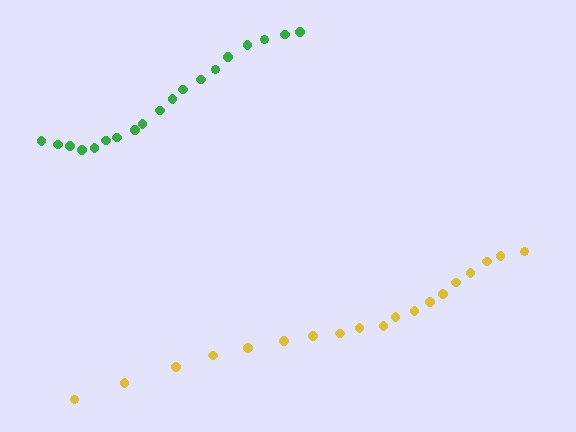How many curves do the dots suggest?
There are 2 distinct paths.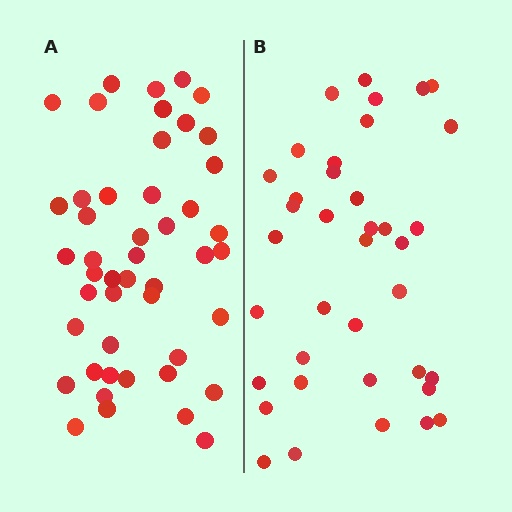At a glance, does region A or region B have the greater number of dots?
Region A (the left region) has more dots.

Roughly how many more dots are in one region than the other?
Region A has roughly 8 or so more dots than region B.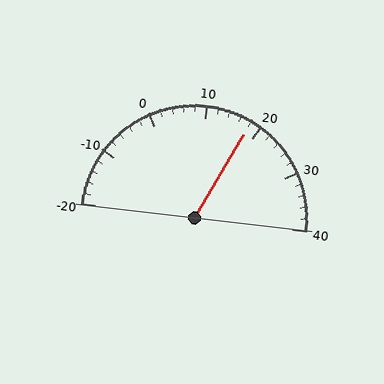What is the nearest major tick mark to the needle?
The nearest major tick mark is 20.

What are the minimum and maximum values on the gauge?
The gauge ranges from -20 to 40.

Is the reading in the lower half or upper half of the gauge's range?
The reading is in the upper half of the range (-20 to 40).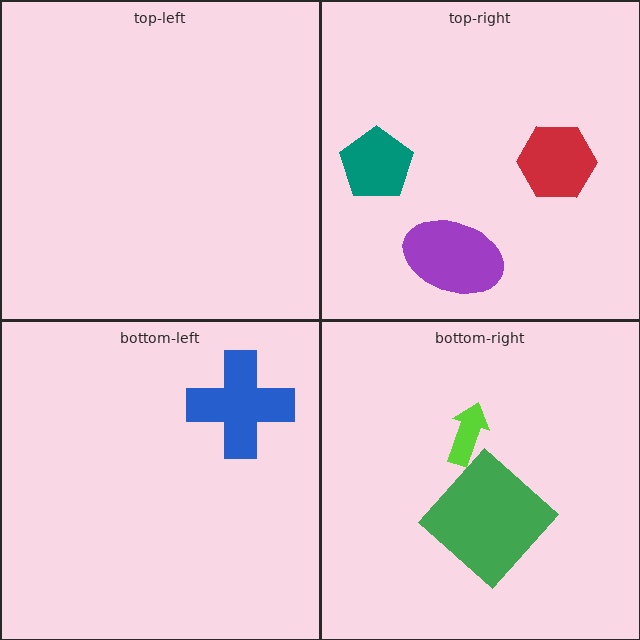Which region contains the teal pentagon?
The top-right region.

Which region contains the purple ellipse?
The top-right region.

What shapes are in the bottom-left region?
The blue cross.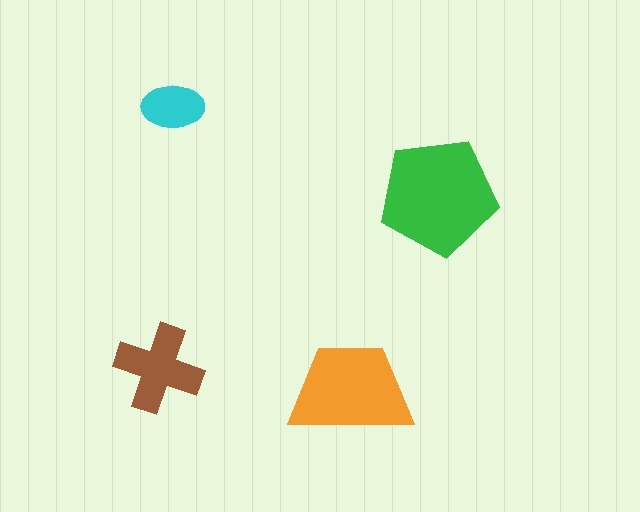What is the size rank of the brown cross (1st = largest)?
3rd.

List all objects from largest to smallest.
The green pentagon, the orange trapezoid, the brown cross, the cyan ellipse.